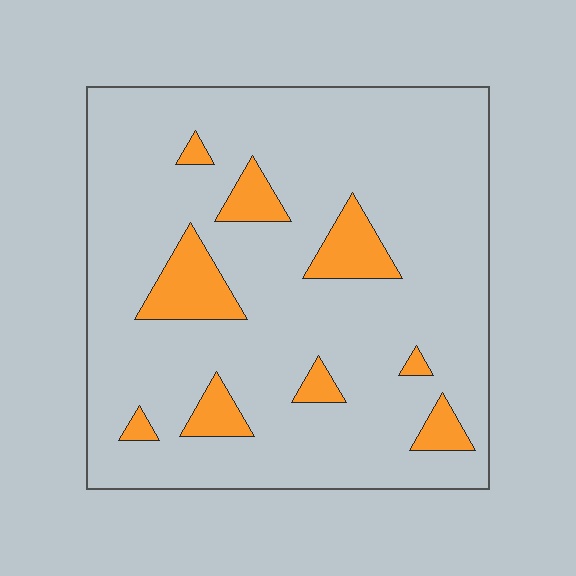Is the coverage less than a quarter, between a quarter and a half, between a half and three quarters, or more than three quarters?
Less than a quarter.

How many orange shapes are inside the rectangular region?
9.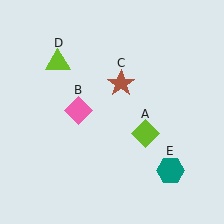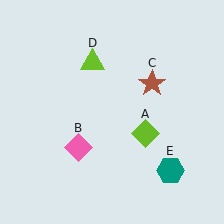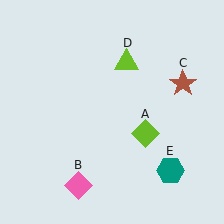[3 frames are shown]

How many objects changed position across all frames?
3 objects changed position: pink diamond (object B), brown star (object C), lime triangle (object D).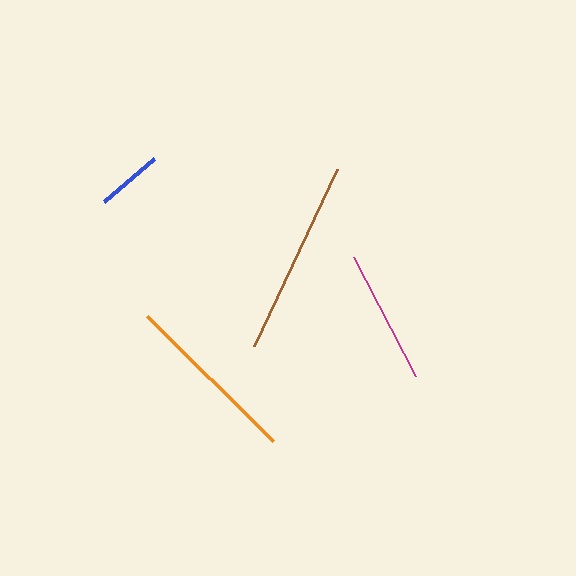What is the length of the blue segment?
The blue segment is approximately 66 pixels long.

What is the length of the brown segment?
The brown segment is approximately 195 pixels long.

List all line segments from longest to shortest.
From longest to shortest: brown, orange, magenta, blue.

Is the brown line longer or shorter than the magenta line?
The brown line is longer than the magenta line.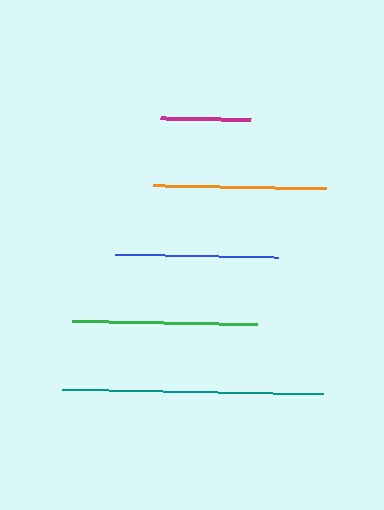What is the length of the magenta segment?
The magenta segment is approximately 90 pixels long.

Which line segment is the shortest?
The magenta line is the shortest at approximately 90 pixels.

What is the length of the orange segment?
The orange segment is approximately 173 pixels long.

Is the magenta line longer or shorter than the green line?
The green line is longer than the magenta line.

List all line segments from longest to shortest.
From longest to shortest: teal, green, orange, blue, magenta.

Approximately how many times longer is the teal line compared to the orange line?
The teal line is approximately 1.5 times the length of the orange line.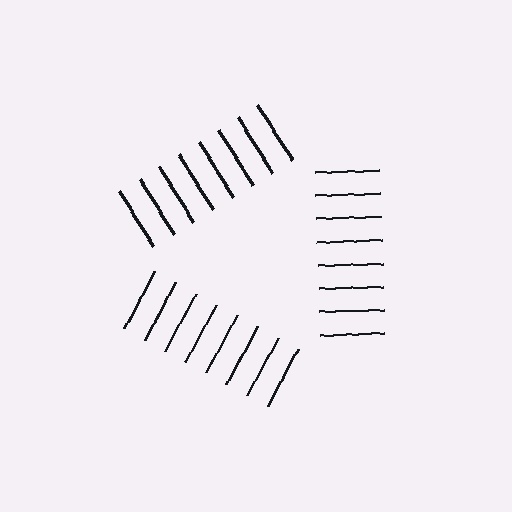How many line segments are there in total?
24 — 8 along each of the 3 edges.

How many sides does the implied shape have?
3 sides — the line-ends trace a triangle.